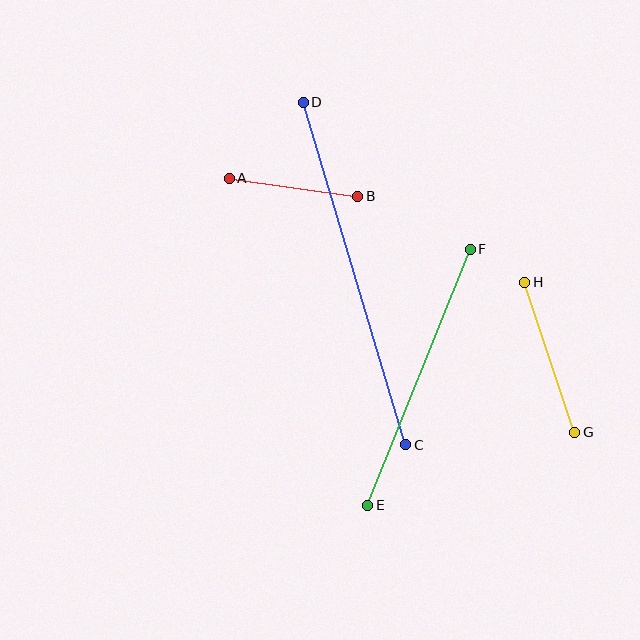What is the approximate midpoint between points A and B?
The midpoint is at approximately (293, 187) pixels.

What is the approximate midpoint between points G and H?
The midpoint is at approximately (550, 357) pixels.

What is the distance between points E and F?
The distance is approximately 276 pixels.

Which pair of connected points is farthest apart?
Points C and D are farthest apart.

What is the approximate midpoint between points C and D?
The midpoint is at approximately (355, 273) pixels.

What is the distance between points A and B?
The distance is approximately 129 pixels.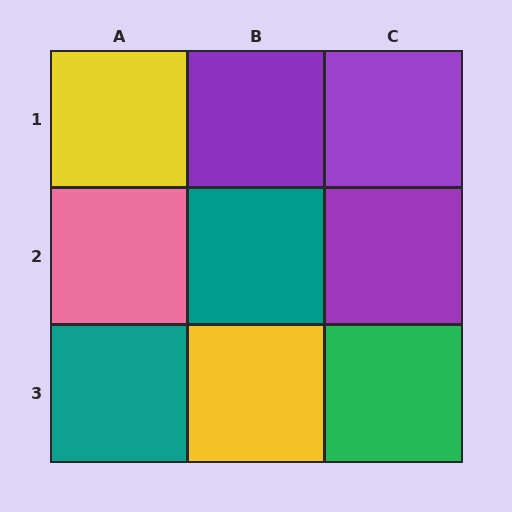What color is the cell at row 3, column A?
Teal.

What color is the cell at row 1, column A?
Yellow.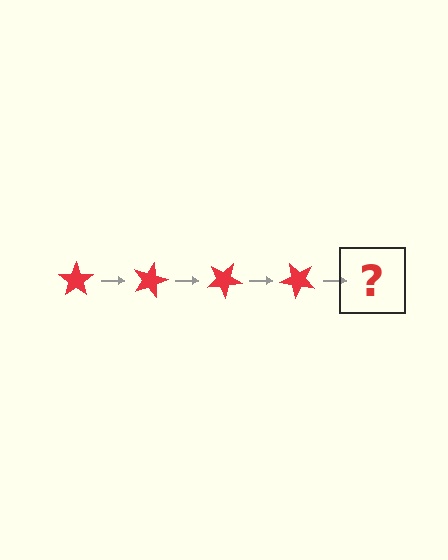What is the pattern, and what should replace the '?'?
The pattern is that the star rotates 15 degrees each step. The '?' should be a red star rotated 60 degrees.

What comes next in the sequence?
The next element should be a red star rotated 60 degrees.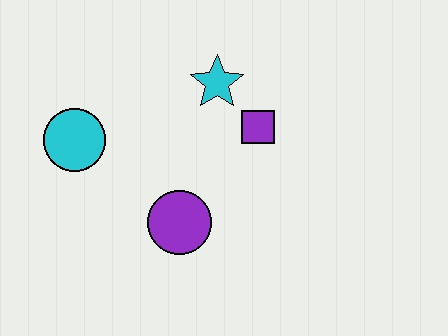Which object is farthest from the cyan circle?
The purple square is farthest from the cyan circle.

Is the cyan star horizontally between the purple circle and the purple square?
Yes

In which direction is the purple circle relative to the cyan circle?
The purple circle is to the right of the cyan circle.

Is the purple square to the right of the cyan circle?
Yes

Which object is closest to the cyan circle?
The purple circle is closest to the cyan circle.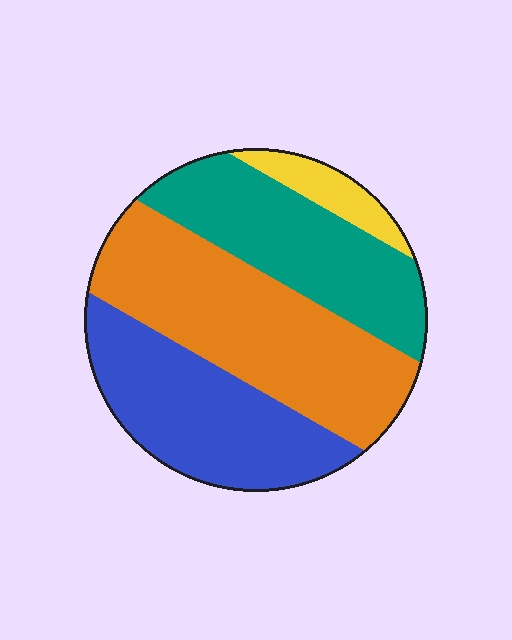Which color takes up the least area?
Yellow, at roughly 5%.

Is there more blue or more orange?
Orange.